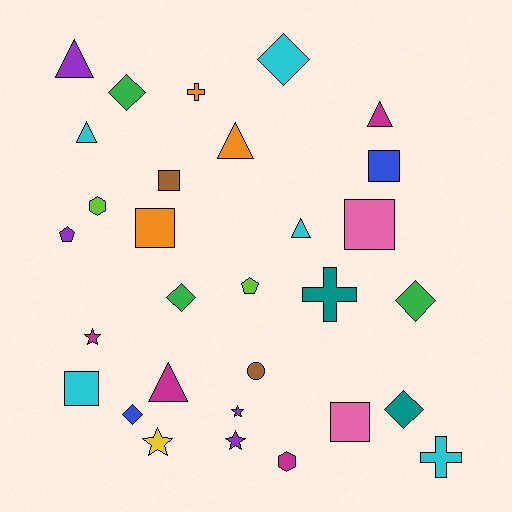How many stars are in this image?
There are 4 stars.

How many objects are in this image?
There are 30 objects.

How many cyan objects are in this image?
There are 5 cyan objects.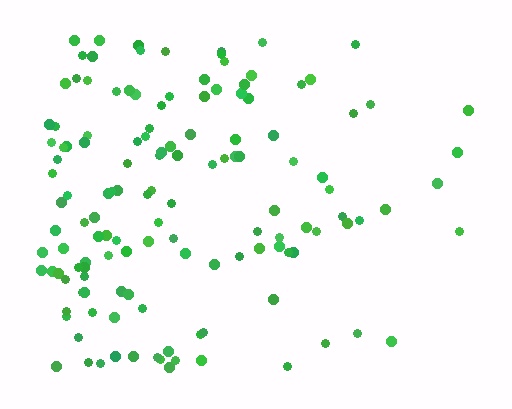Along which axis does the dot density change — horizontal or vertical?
Horizontal.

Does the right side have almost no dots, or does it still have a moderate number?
Still a moderate number, just noticeably fewer than the left.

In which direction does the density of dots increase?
From right to left, with the left side densest.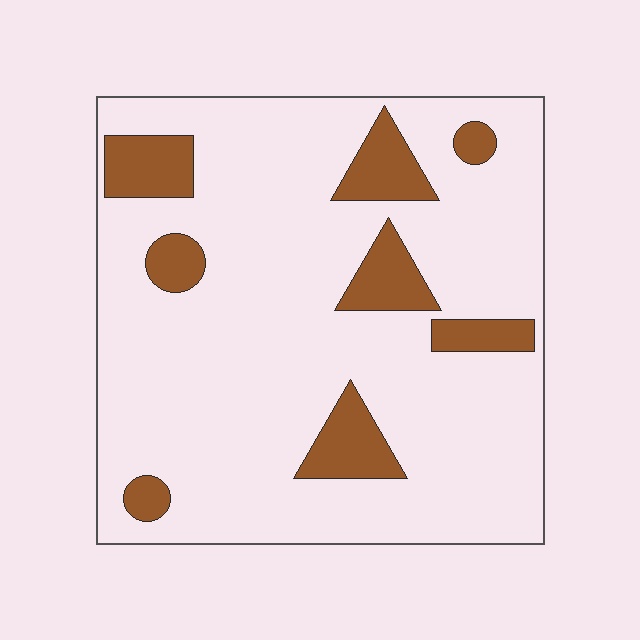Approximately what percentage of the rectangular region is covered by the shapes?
Approximately 15%.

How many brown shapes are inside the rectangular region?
8.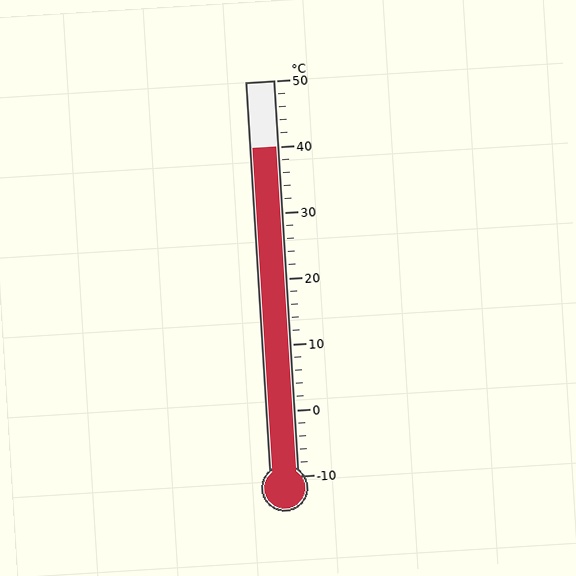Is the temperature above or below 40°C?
The temperature is at 40°C.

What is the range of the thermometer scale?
The thermometer scale ranges from -10°C to 50°C.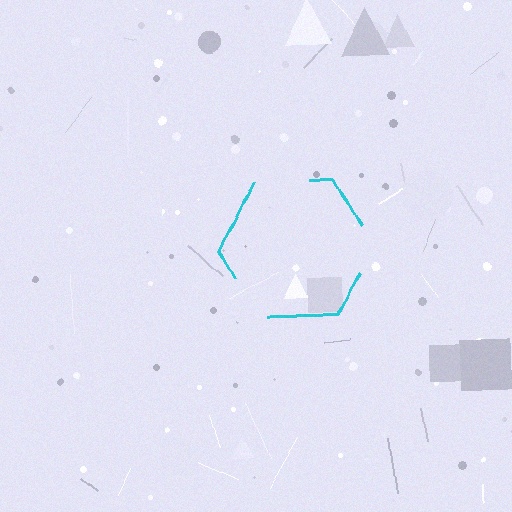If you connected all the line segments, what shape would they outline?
They would outline a hexagon.